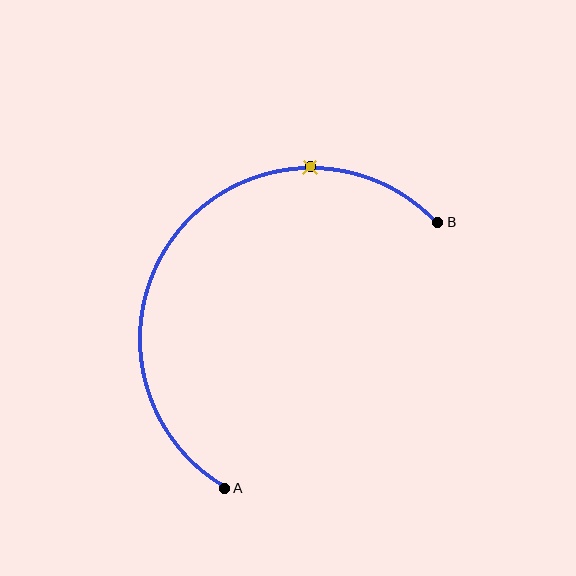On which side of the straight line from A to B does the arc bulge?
The arc bulges above and to the left of the straight line connecting A and B.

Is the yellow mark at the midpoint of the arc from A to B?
No. The yellow mark lies on the arc but is closer to endpoint B. The arc midpoint would be at the point on the curve equidistant along the arc from both A and B.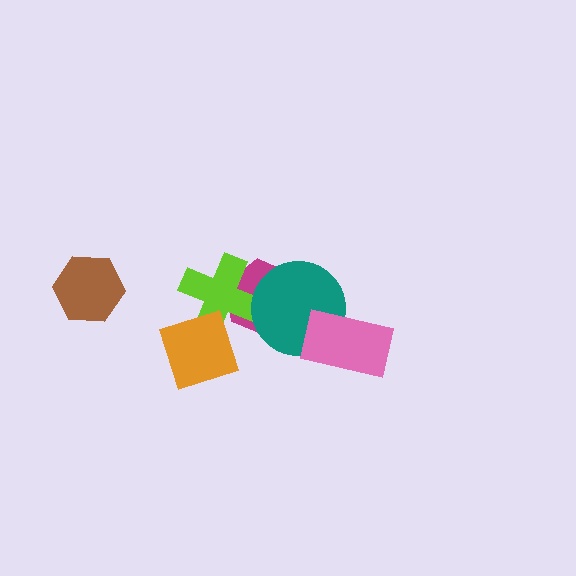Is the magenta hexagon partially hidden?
Yes, it is partially covered by another shape.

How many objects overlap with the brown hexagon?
0 objects overlap with the brown hexagon.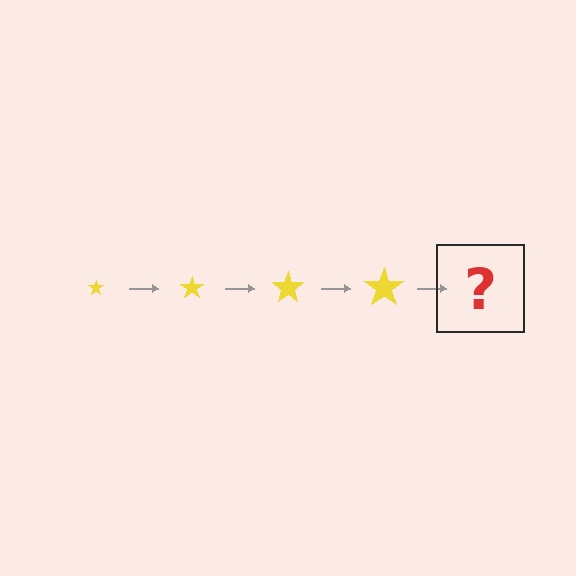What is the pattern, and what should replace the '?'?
The pattern is that the star gets progressively larger each step. The '?' should be a yellow star, larger than the previous one.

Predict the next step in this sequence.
The next step is a yellow star, larger than the previous one.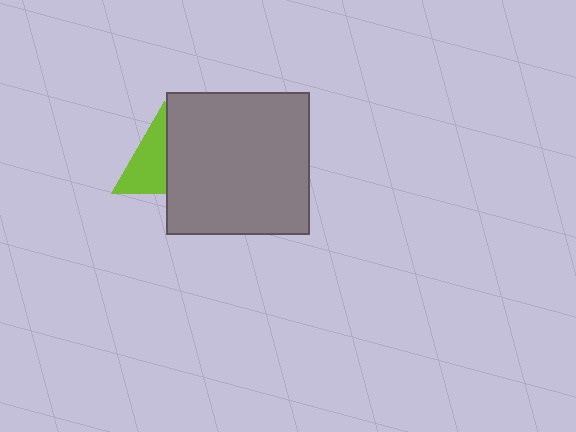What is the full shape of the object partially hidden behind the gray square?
The partially hidden object is a lime triangle.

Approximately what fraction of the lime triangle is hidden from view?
Roughly 48% of the lime triangle is hidden behind the gray square.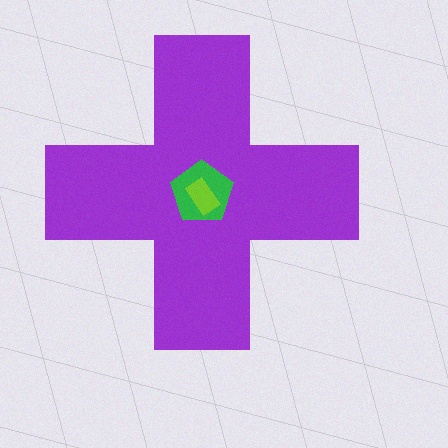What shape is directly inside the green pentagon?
The lime rectangle.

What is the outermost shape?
The purple cross.